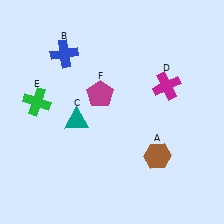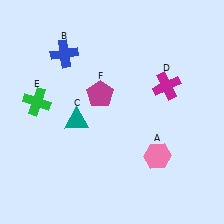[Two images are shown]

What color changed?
The hexagon (A) changed from brown in Image 1 to pink in Image 2.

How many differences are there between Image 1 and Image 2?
There is 1 difference between the two images.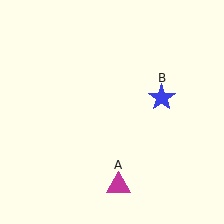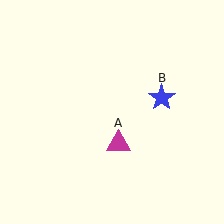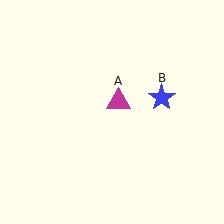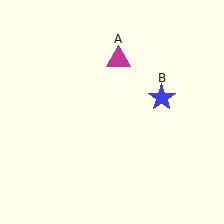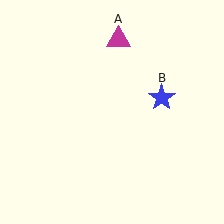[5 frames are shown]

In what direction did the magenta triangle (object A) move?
The magenta triangle (object A) moved up.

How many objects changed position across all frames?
1 object changed position: magenta triangle (object A).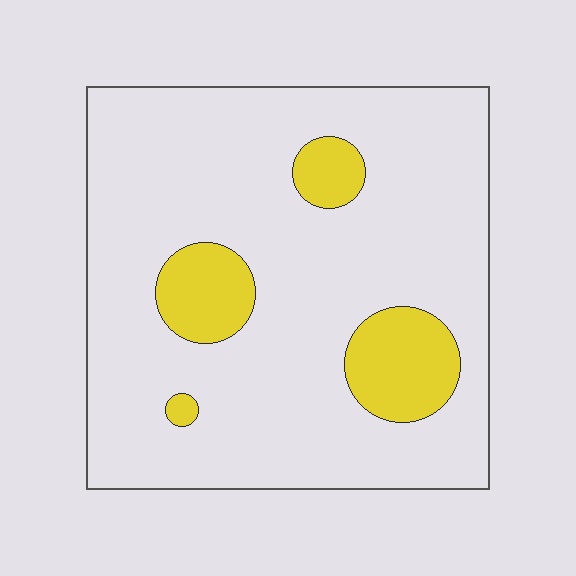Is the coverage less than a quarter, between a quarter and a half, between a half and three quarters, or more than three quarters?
Less than a quarter.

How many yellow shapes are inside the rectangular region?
4.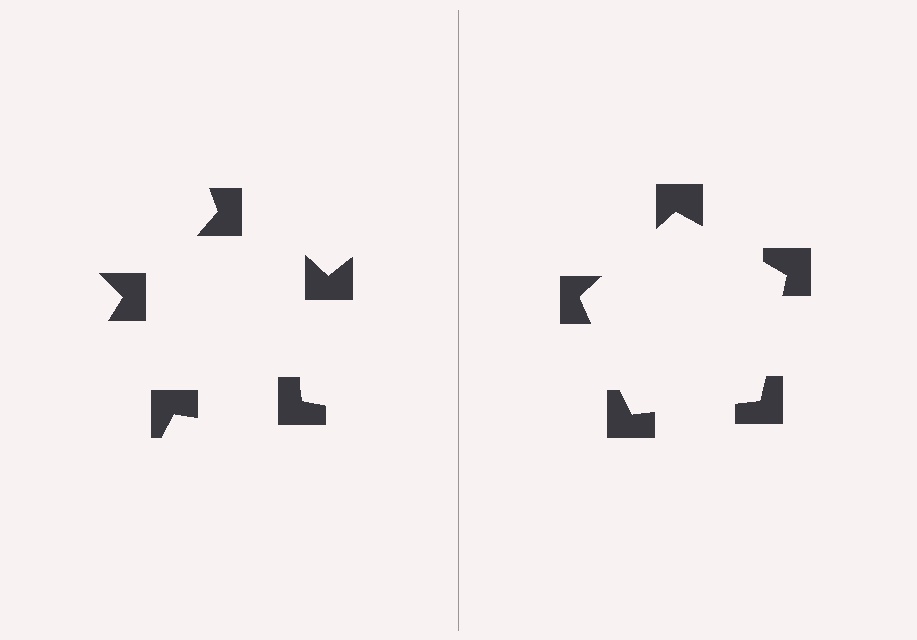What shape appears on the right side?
An illusory pentagon.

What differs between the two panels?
The notched squares are positioned identically on both sides; only the wedge orientations differ. On the right they align to a pentagon; on the left they are misaligned.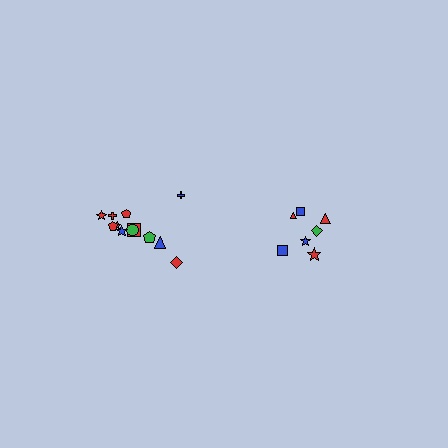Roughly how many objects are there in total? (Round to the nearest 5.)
Roughly 20 objects in total.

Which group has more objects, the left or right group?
The left group.